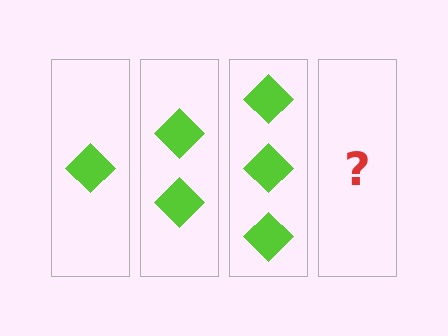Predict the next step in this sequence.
The next step is 4 diamonds.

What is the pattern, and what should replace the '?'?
The pattern is that each step adds one more diamond. The '?' should be 4 diamonds.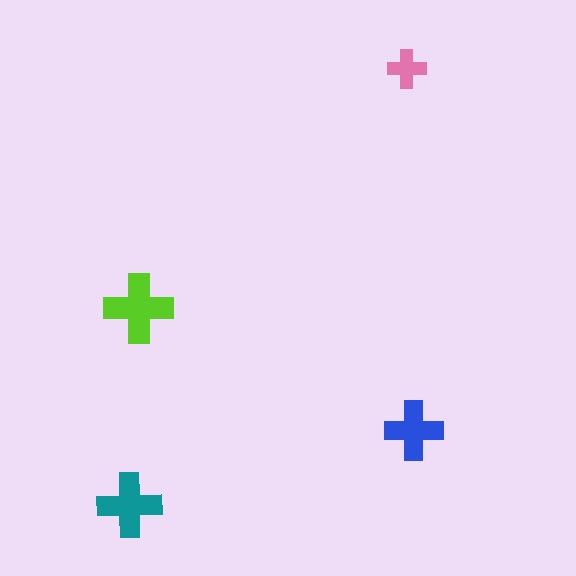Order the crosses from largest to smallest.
the lime one, the teal one, the blue one, the pink one.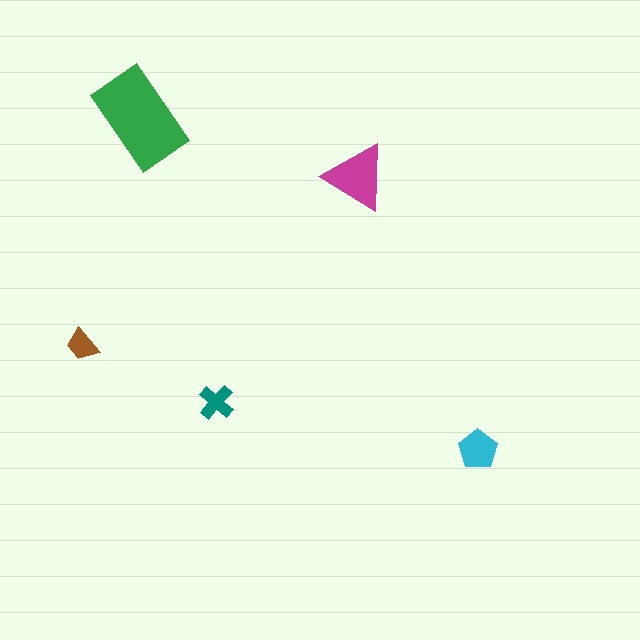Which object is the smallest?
The brown trapezoid.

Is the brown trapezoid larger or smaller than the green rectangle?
Smaller.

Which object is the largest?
The green rectangle.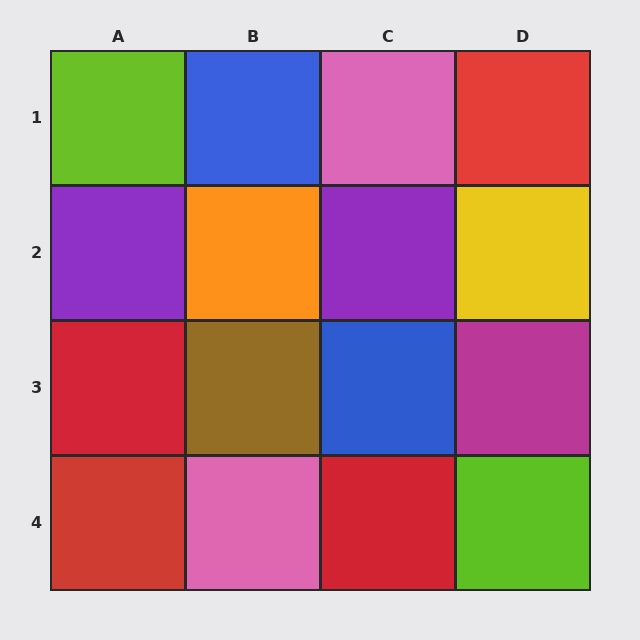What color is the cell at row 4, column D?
Lime.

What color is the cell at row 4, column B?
Pink.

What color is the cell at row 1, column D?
Red.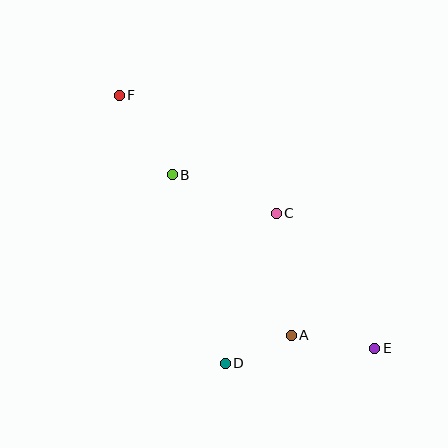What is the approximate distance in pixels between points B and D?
The distance between B and D is approximately 195 pixels.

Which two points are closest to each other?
Points A and D are closest to each other.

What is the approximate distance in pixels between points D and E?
The distance between D and E is approximately 150 pixels.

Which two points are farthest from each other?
Points E and F are farthest from each other.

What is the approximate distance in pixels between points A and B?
The distance between A and B is approximately 200 pixels.